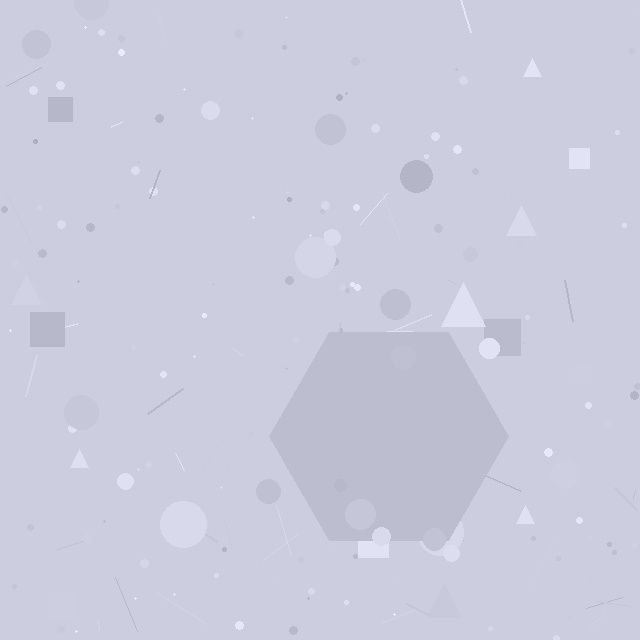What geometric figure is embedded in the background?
A hexagon is embedded in the background.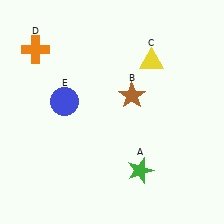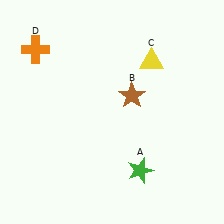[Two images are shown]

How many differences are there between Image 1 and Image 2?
There is 1 difference between the two images.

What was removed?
The blue circle (E) was removed in Image 2.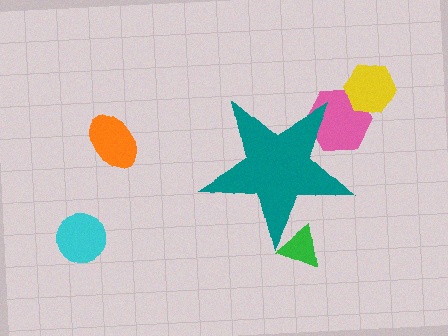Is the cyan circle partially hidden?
No, the cyan circle is fully visible.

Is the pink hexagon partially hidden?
Yes, the pink hexagon is partially hidden behind the teal star.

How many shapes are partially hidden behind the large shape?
2 shapes are partially hidden.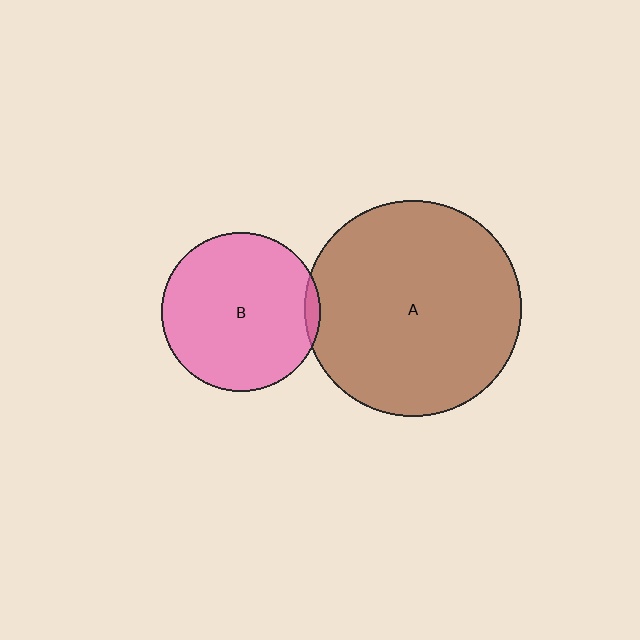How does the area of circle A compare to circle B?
Approximately 1.9 times.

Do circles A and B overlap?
Yes.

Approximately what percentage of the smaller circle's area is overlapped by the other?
Approximately 5%.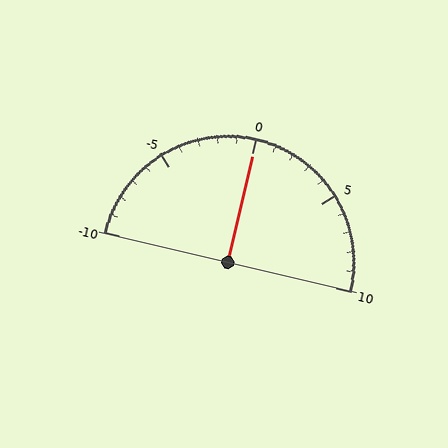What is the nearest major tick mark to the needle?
The nearest major tick mark is 0.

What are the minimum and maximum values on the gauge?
The gauge ranges from -10 to 10.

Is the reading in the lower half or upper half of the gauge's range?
The reading is in the upper half of the range (-10 to 10).